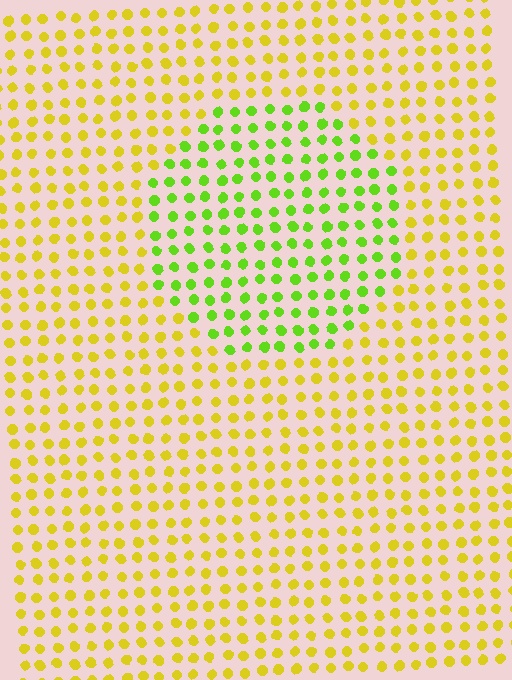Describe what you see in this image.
The image is filled with small yellow elements in a uniform arrangement. A circle-shaped region is visible where the elements are tinted to a slightly different hue, forming a subtle color boundary.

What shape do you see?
I see a circle.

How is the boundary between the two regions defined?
The boundary is defined purely by a slight shift in hue (about 43 degrees). Spacing, size, and orientation are identical on both sides.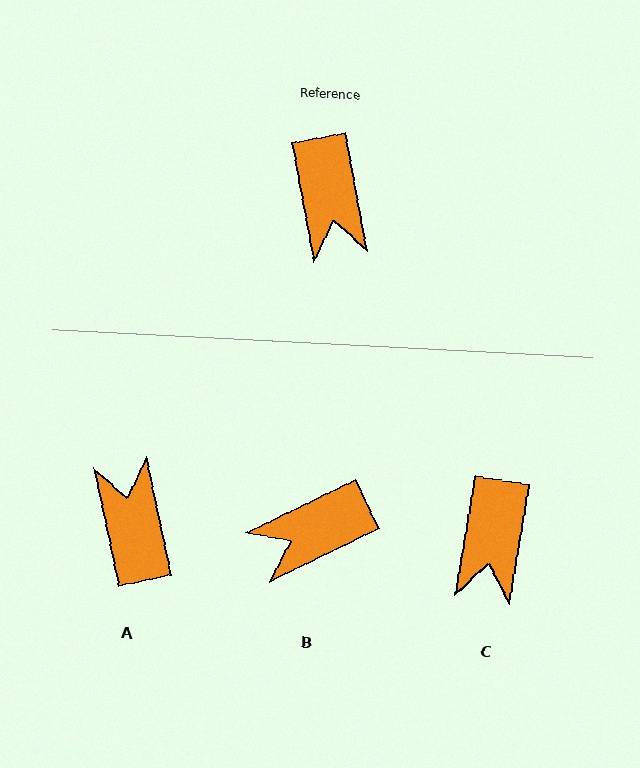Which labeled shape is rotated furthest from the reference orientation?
A, about 179 degrees away.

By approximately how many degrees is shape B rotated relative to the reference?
Approximately 75 degrees clockwise.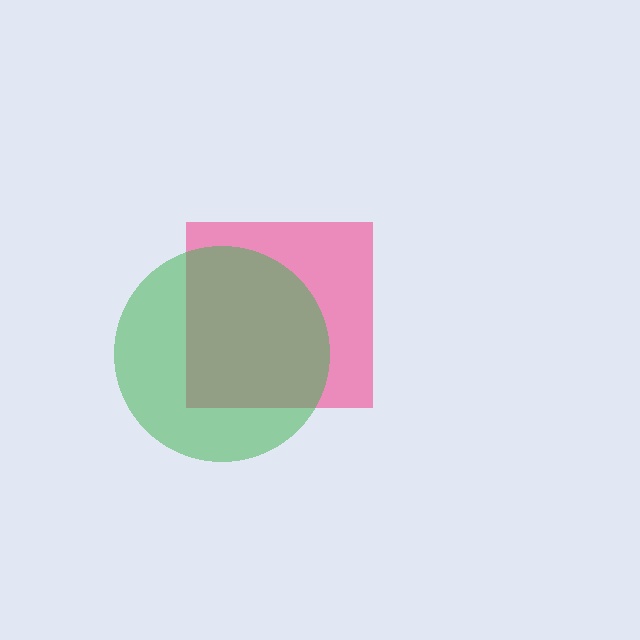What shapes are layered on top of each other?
The layered shapes are: a pink square, a green circle.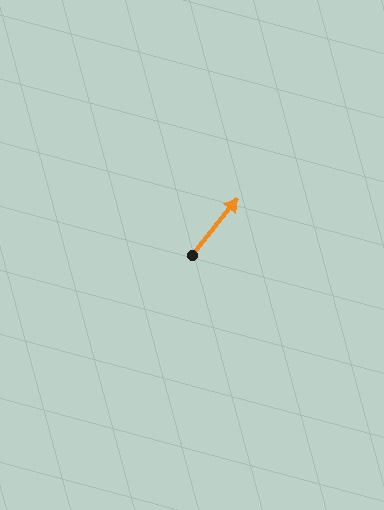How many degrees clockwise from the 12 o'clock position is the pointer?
Approximately 39 degrees.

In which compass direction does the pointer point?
Northeast.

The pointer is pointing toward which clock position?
Roughly 1 o'clock.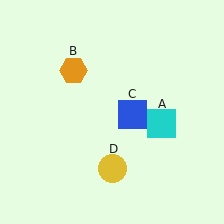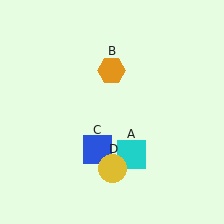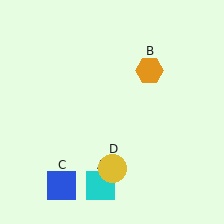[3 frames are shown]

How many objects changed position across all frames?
3 objects changed position: cyan square (object A), orange hexagon (object B), blue square (object C).